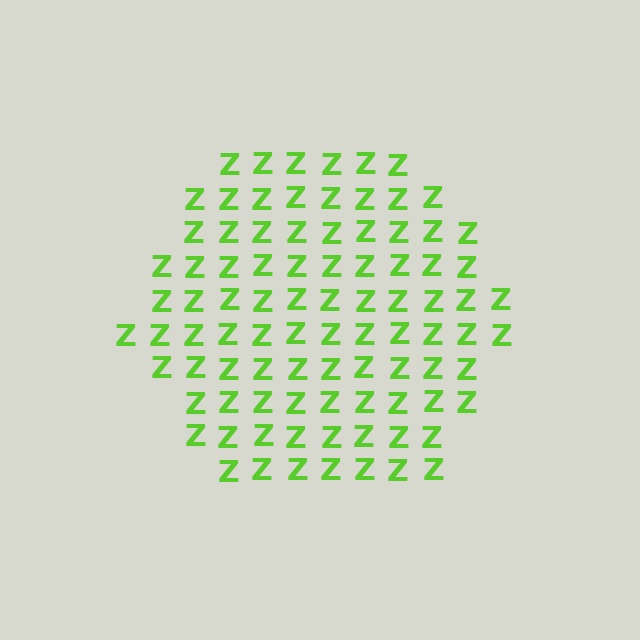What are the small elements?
The small elements are letter Z's.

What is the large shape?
The large shape is a hexagon.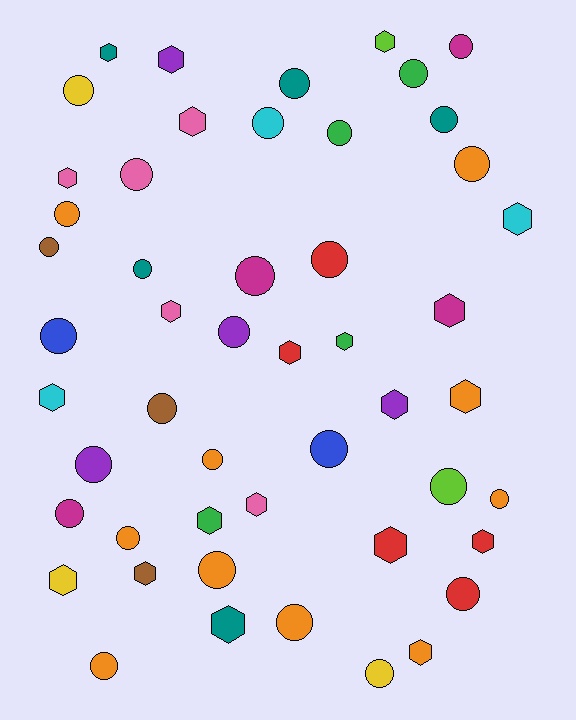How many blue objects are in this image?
There are 2 blue objects.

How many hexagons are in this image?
There are 21 hexagons.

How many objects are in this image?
There are 50 objects.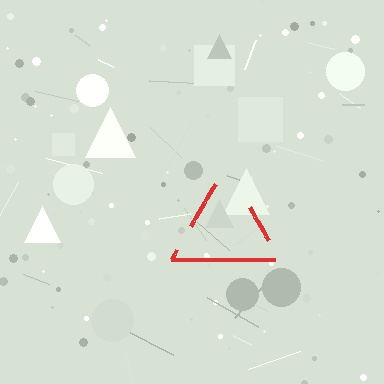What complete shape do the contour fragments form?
The contour fragments form a triangle.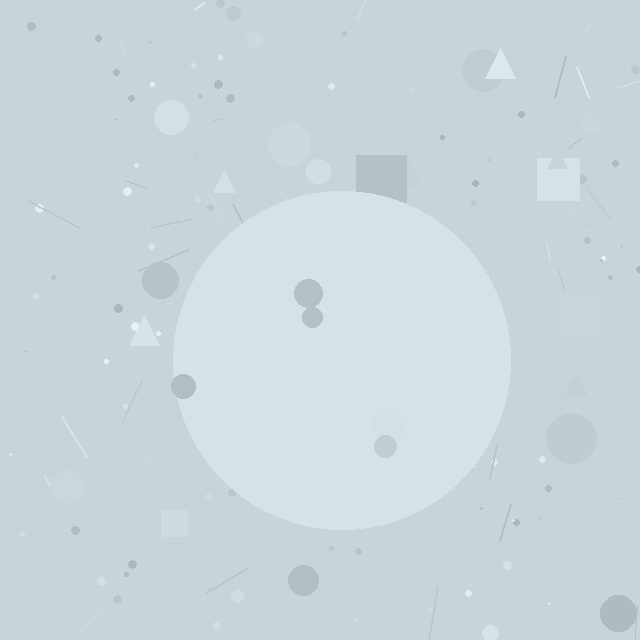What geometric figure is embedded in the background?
A circle is embedded in the background.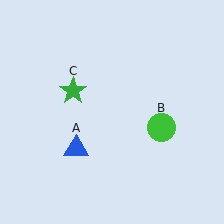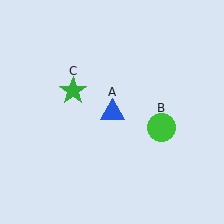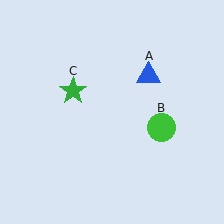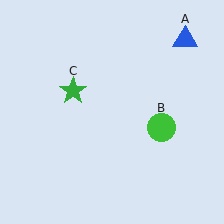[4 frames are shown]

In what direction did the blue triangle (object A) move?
The blue triangle (object A) moved up and to the right.